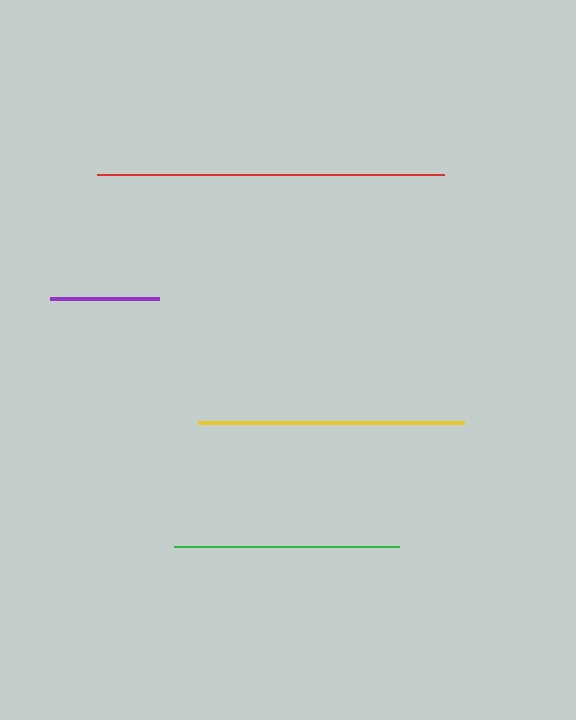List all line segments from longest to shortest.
From longest to shortest: red, yellow, green, purple.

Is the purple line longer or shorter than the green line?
The green line is longer than the purple line.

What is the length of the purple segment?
The purple segment is approximately 108 pixels long.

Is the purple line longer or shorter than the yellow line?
The yellow line is longer than the purple line.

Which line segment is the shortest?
The purple line is the shortest at approximately 108 pixels.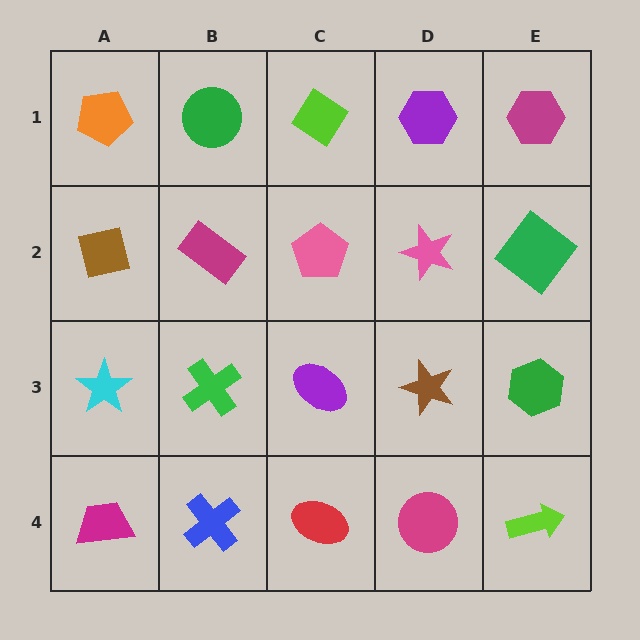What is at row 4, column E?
A lime arrow.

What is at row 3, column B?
A green cross.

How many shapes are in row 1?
5 shapes.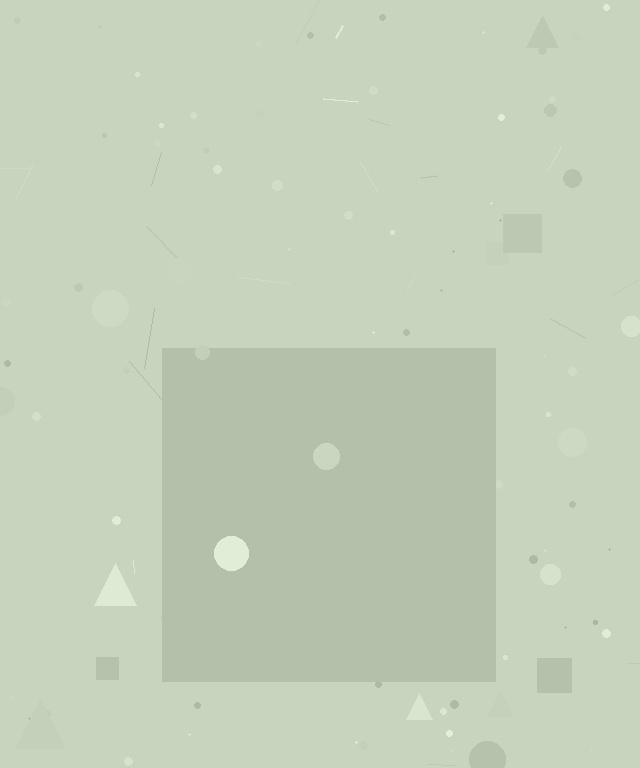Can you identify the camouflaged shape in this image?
The camouflaged shape is a square.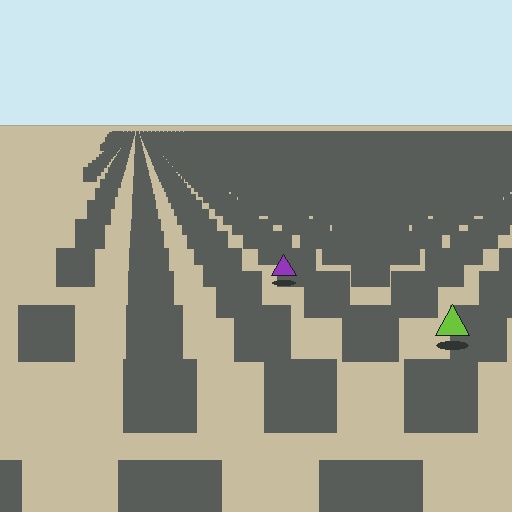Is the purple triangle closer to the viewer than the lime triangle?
No. The lime triangle is closer — you can tell from the texture gradient: the ground texture is coarser near it.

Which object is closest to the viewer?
The lime triangle is closest. The texture marks near it are larger and more spread out.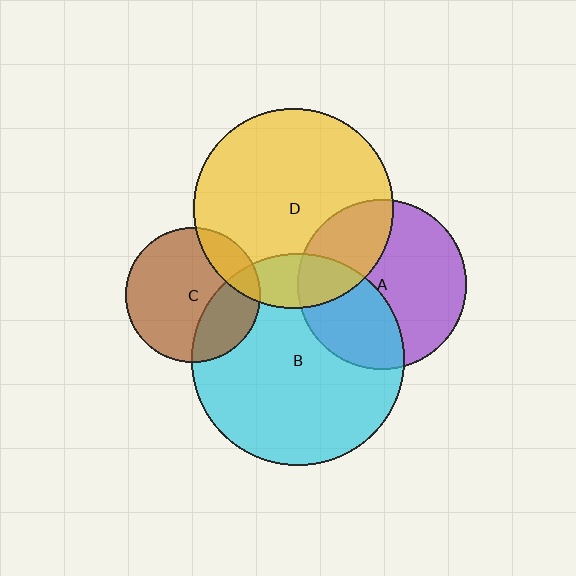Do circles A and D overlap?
Yes.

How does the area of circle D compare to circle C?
Approximately 2.2 times.